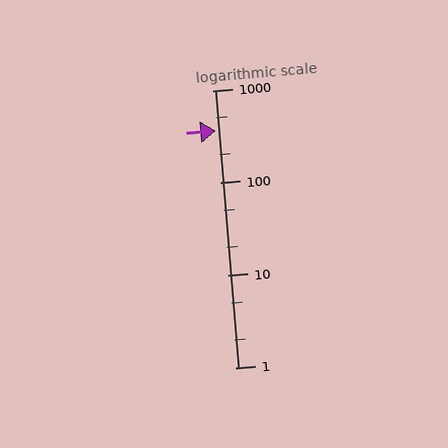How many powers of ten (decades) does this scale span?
The scale spans 3 decades, from 1 to 1000.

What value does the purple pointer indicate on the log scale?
The pointer indicates approximately 370.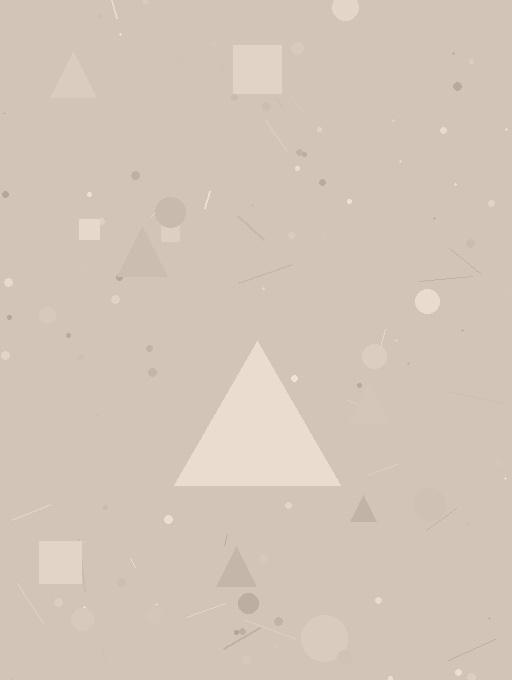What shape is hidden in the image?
A triangle is hidden in the image.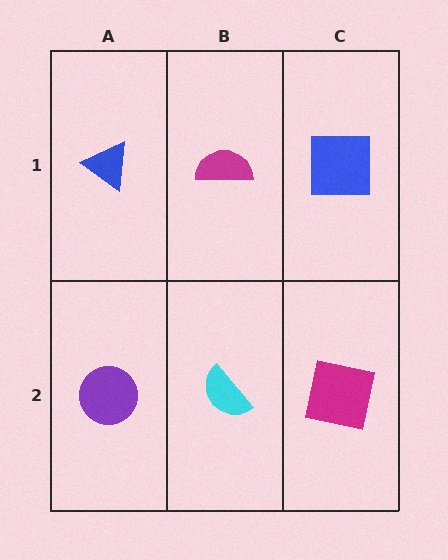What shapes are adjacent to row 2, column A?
A blue triangle (row 1, column A), a cyan semicircle (row 2, column B).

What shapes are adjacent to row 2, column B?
A magenta semicircle (row 1, column B), a purple circle (row 2, column A), a magenta square (row 2, column C).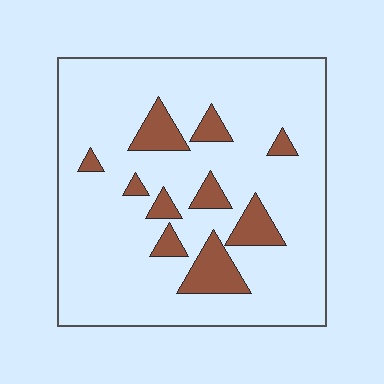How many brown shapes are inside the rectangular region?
10.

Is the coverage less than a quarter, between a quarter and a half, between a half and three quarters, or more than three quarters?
Less than a quarter.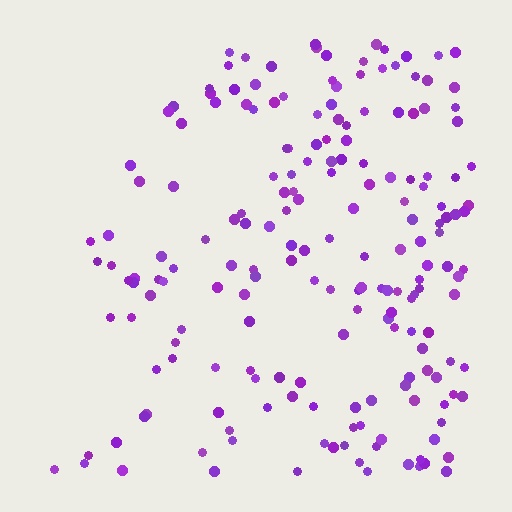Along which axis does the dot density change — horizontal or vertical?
Horizontal.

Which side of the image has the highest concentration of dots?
The right.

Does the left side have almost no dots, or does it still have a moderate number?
Still a moderate number, just noticeably fewer than the right.